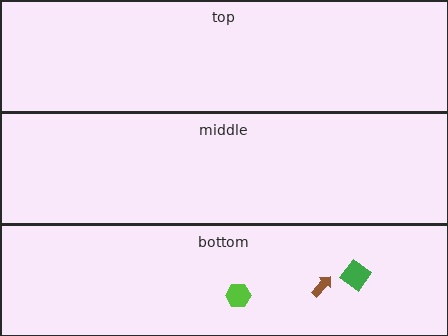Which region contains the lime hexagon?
The bottom region.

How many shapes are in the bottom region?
3.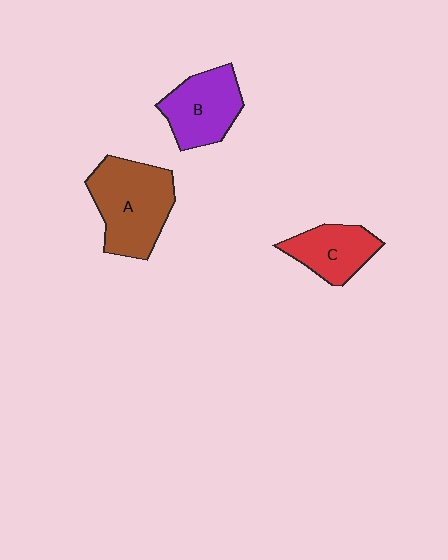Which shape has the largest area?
Shape A (brown).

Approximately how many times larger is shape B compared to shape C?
Approximately 1.2 times.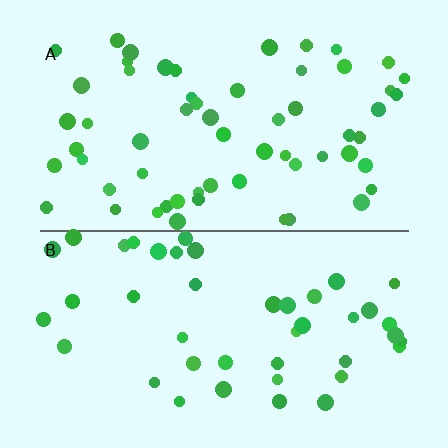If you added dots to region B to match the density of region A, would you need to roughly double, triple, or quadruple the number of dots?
Approximately double.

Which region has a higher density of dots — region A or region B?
A (the top).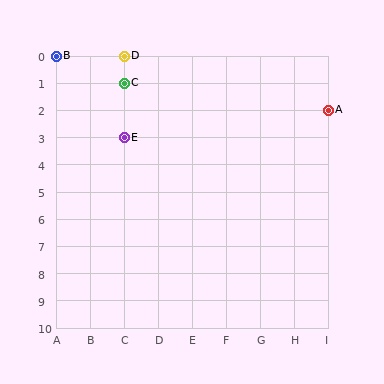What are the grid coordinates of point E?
Point E is at grid coordinates (C, 3).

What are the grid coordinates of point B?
Point B is at grid coordinates (A, 0).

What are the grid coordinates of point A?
Point A is at grid coordinates (I, 2).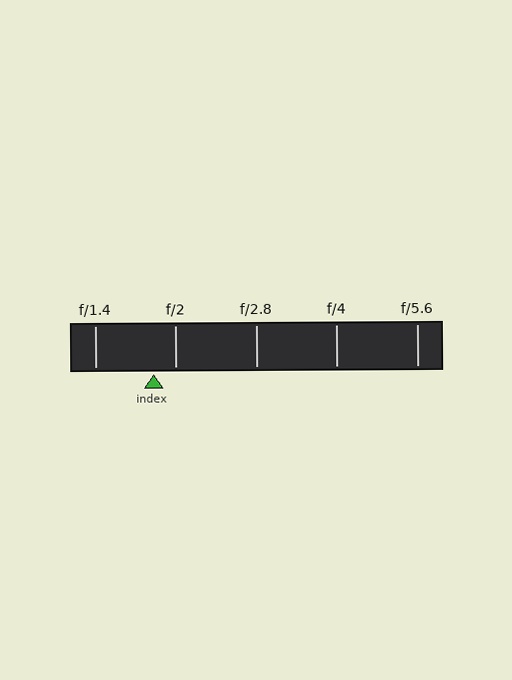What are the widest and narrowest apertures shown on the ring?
The widest aperture shown is f/1.4 and the narrowest is f/5.6.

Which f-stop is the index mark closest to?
The index mark is closest to f/2.